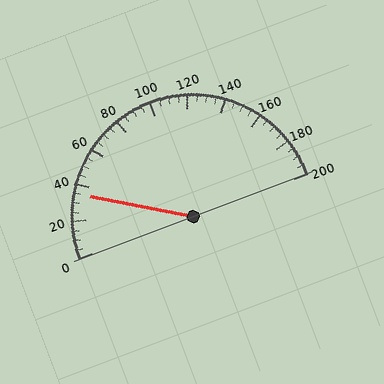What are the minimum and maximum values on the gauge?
The gauge ranges from 0 to 200.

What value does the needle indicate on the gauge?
The needle indicates approximately 35.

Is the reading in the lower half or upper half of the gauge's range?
The reading is in the lower half of the range (0 to 200).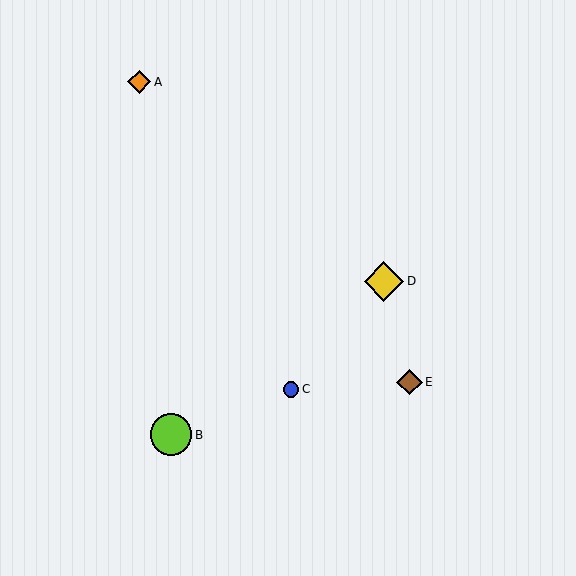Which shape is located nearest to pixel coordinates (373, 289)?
The yellow diamond (labeled D) at (384, 281) is nearest to that location.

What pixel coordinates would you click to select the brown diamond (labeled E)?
Click at (409, 382) to select the brown diamond E.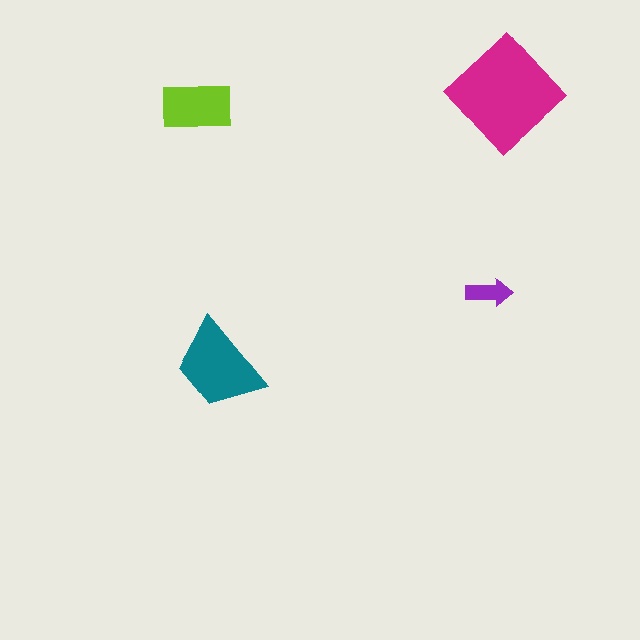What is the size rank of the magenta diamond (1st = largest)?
1st.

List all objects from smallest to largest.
The purple arrow, the lime rectangle, the teal trapezoid, the magenta diamond.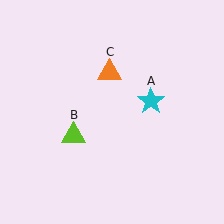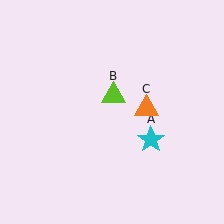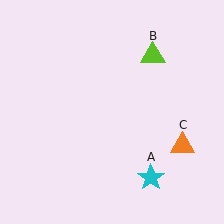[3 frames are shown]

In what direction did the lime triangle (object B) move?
The lime triangle (object B) moved up and to the right.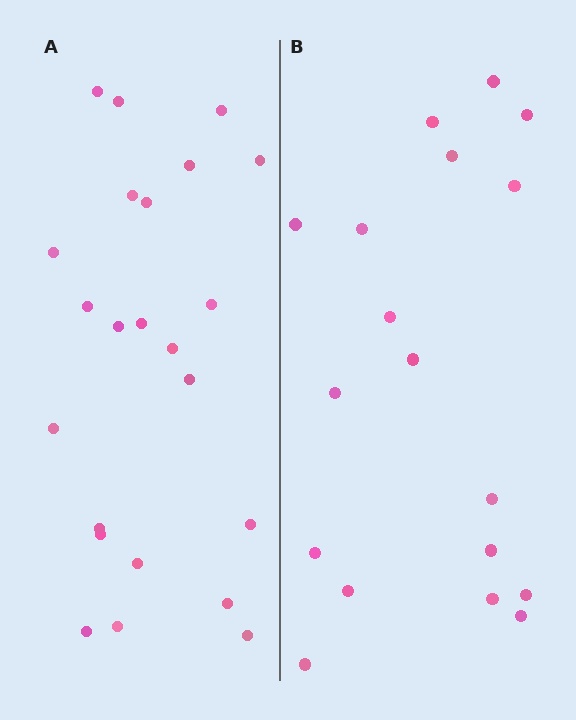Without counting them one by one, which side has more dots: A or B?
Region A (the left region) has more dots.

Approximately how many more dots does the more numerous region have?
Region A has about 5 more dots than region B.